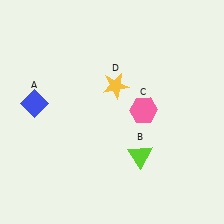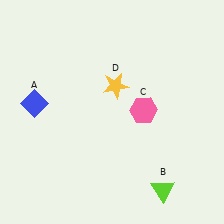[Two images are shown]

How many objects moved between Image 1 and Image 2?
1 object moved between the two images.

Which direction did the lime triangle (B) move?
The lime triangle (B) moved down.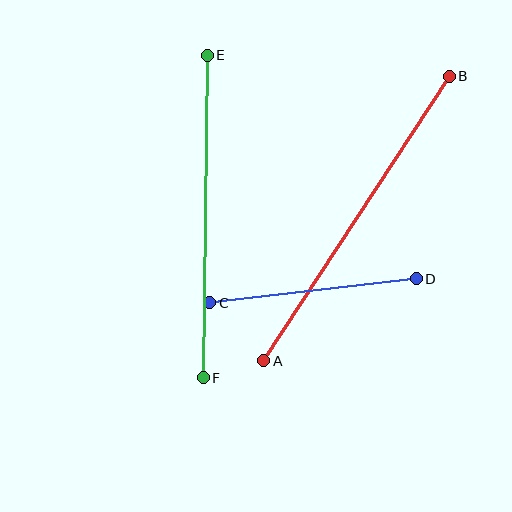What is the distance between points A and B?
The distance is approximately 339 pixels.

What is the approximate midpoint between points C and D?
The midpoint is at approximately (313, 291) pixels.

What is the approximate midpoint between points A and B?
The midpoint is at approximately (356, 219) pixels.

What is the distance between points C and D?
The distance is approximately 208 pixels.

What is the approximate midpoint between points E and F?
The midpoint is at approximately (205, 216) pixels.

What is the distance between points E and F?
The distance is approximately 322 pixels.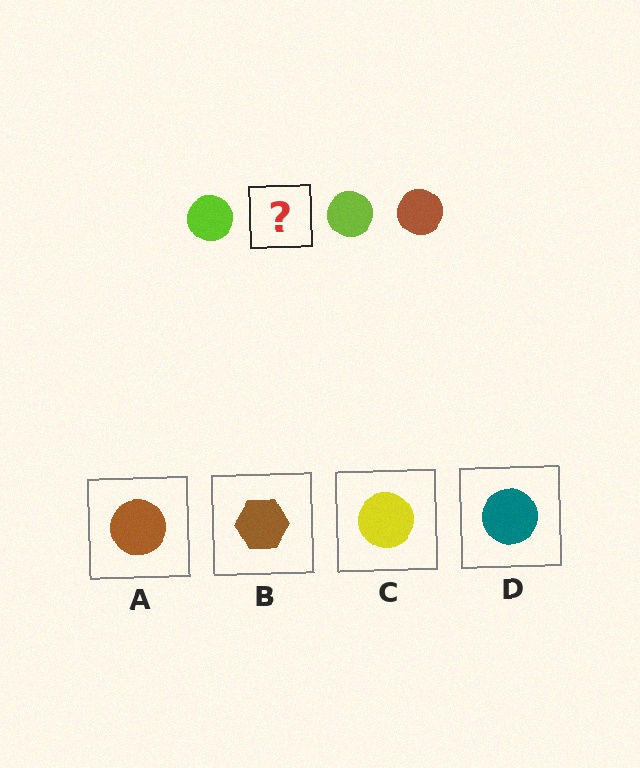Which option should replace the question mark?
Option A.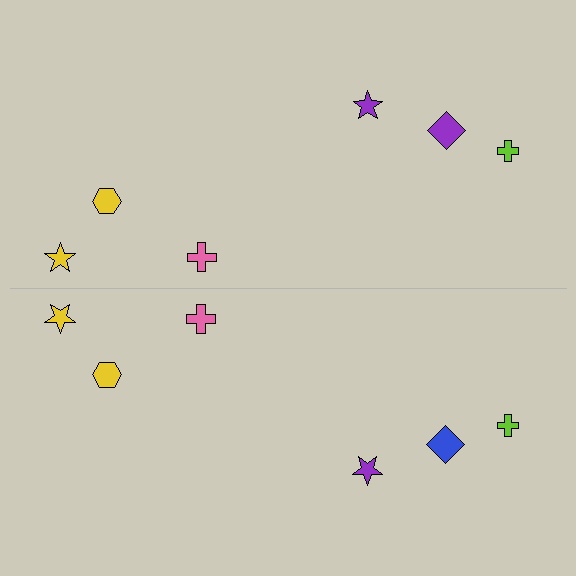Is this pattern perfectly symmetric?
No, the pattern is not perfectly symmetric. The blue diamond on the bottom side breaks the symmetry — its mirror counterpart is purple.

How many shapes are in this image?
There are 12 shapes in this image.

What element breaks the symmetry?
The blue diamond on the bottom side breaks the symmetry — its mirror counterpart is purple.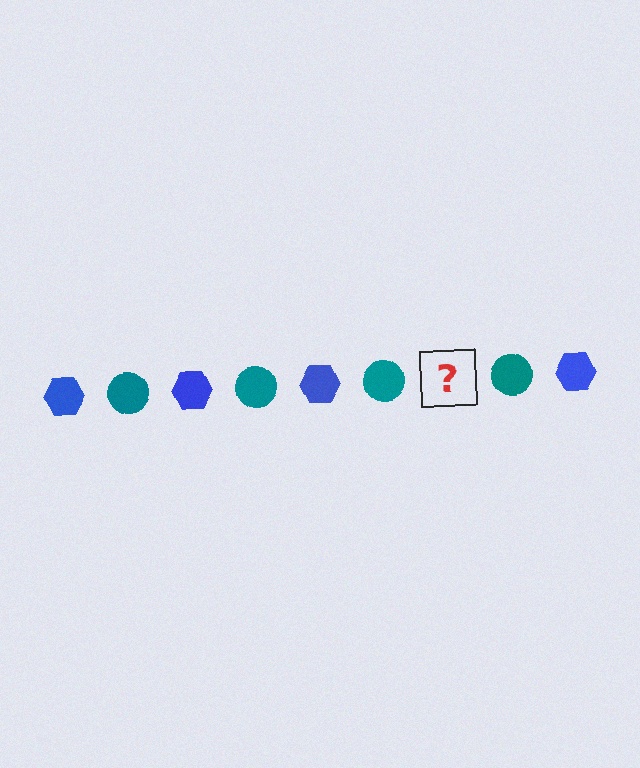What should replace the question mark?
The question mark should be replaced with a blue hexagon.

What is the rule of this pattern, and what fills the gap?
The rule is that the pattern alternates between blue hexagon and teal circle. The gap should be filled with a blue hexagon.